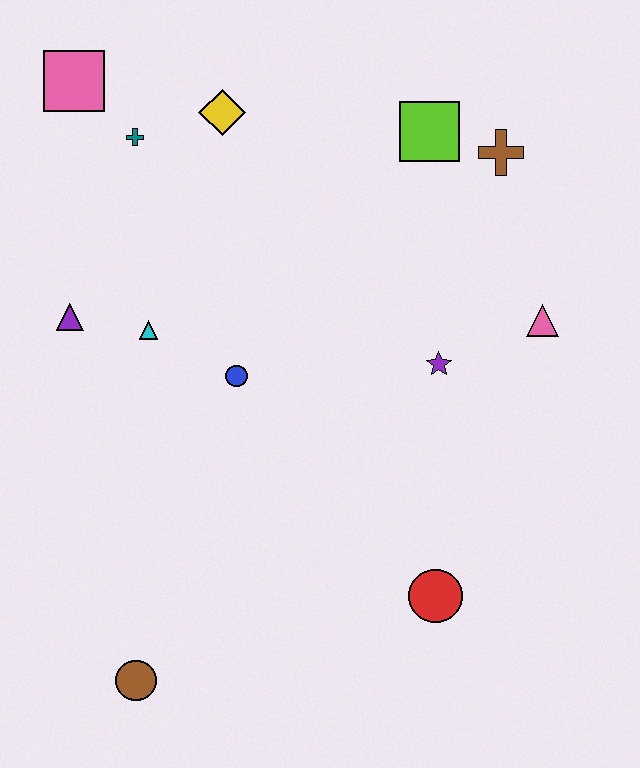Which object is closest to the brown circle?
The red circle is closest to the brown circle.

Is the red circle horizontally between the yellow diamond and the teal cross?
No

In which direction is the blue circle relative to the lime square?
The blue circle is below the lime square.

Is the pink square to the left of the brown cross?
Yes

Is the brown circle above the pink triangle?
No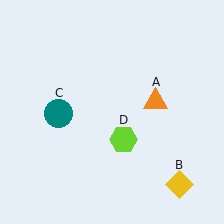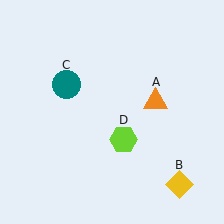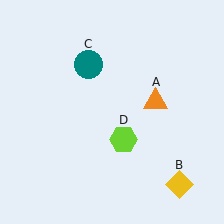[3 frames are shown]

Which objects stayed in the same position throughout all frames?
Orange triangle (object A) and yellow diamond (object B) and lime hexagon (object D) remained stationary.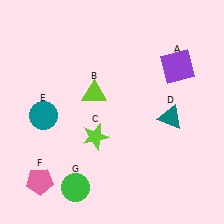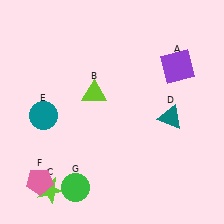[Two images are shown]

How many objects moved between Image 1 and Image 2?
1 object moved between the two images.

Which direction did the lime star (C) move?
The lime star (C) moved down.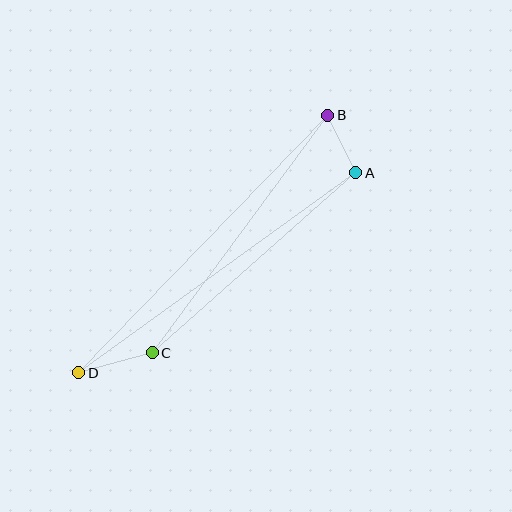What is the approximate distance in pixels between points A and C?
The distance between A and C is approximately 272 pixels.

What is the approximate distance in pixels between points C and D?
The distance between C and D is approximately 76 pixels.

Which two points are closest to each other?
Points A and B are closest to each other.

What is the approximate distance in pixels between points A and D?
The distance between A and D is approximately 342 pixels.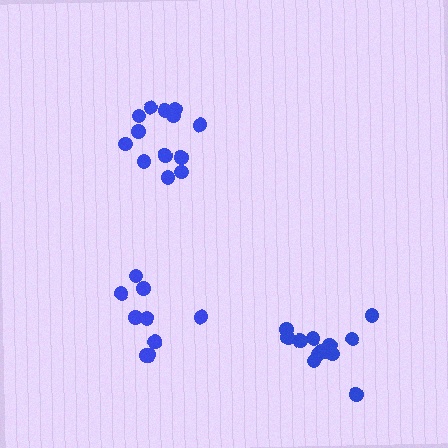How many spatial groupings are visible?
There are 3 spatial groupings.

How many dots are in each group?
Group 1: 14 dots, Group 2: 9 dots, Group 3: 13 dots (36 total).